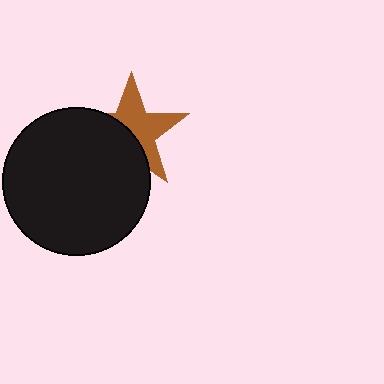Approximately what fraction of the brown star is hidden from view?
Roughly 46% of the brown star is hidden behind the black circle.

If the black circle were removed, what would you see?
You would see the complete brown star.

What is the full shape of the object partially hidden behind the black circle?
The partially hidden object is a brown star.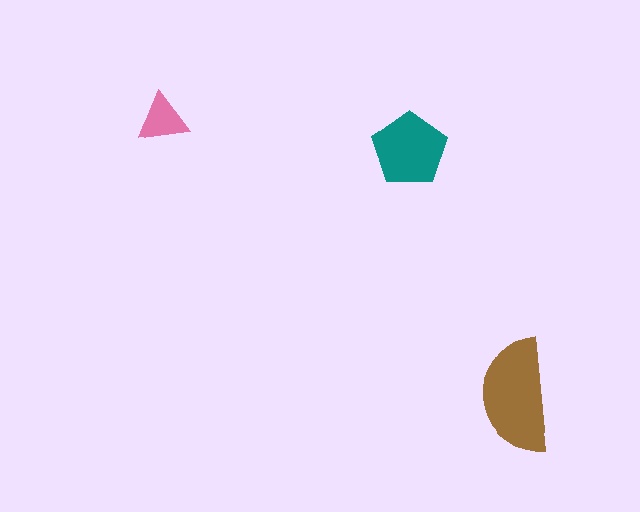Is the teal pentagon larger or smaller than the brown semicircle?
Smaller.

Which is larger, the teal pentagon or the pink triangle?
The teal pentagon.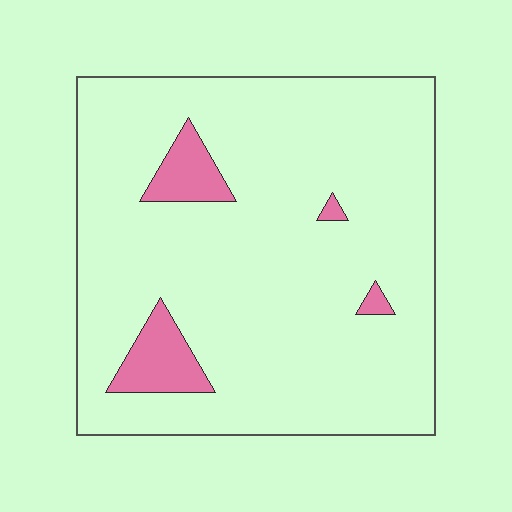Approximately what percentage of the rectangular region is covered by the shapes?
Approximately 10%.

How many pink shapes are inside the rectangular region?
4.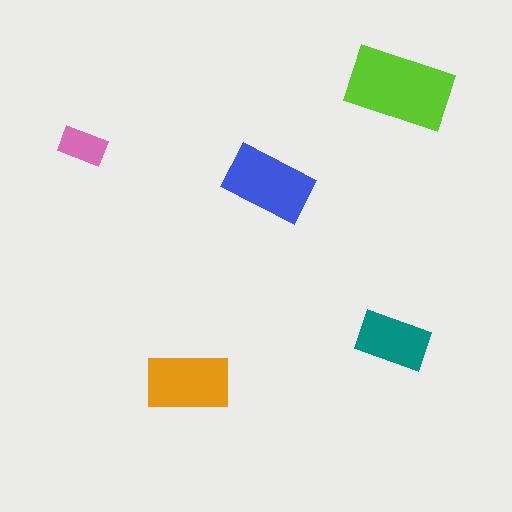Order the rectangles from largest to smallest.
the lime one, the blue one, the orange one, the teal one, the pink one.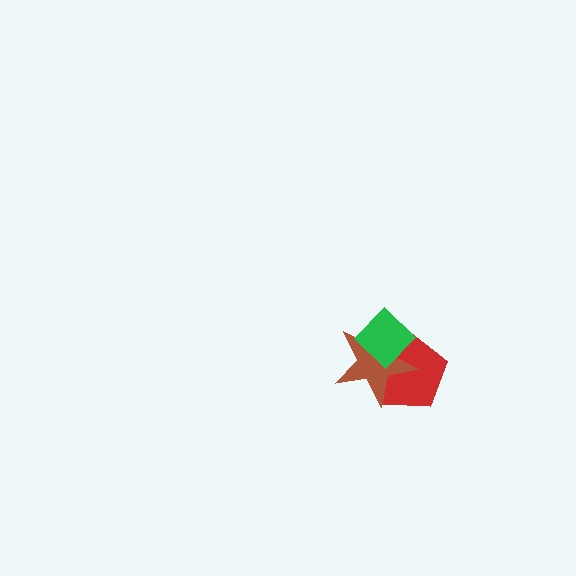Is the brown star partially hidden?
Yes, it is partially covered by another shape.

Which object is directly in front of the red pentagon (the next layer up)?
The brown star is directly in front of the red pentagon.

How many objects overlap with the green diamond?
2 objects overlap with the green diamond.